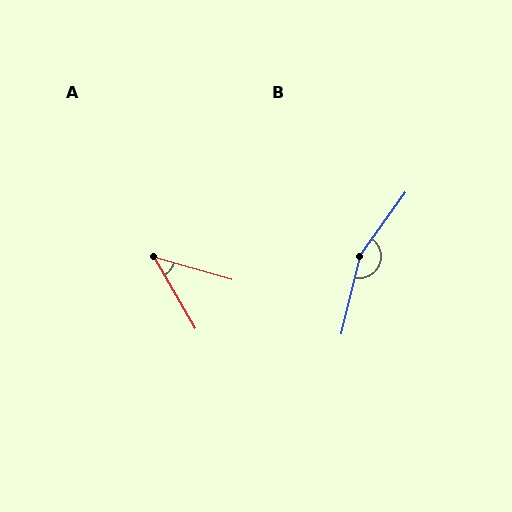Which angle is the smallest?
A, at approximately 44 degrees.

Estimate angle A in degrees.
Approximately 44 degrees.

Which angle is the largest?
B, at approximately 157 degrees.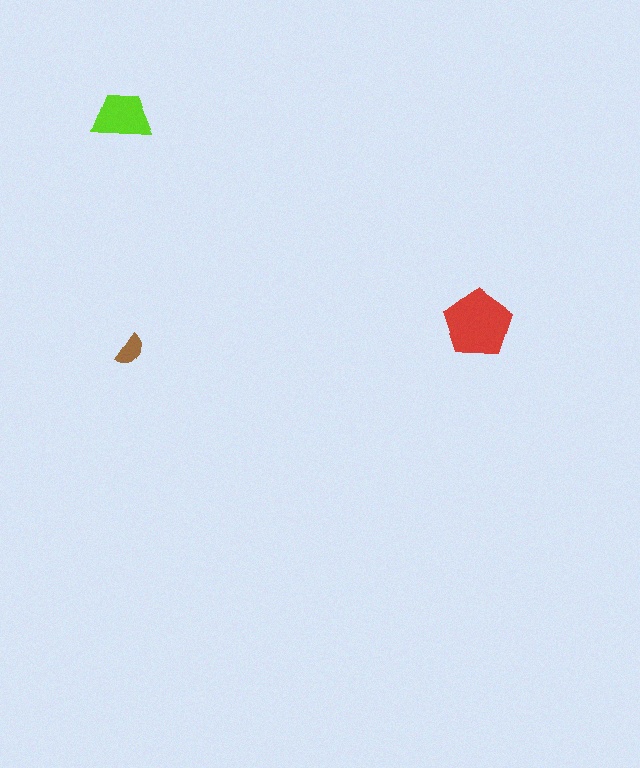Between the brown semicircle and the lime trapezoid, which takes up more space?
The lime trapezoid.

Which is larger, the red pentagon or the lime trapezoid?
The red pentagon.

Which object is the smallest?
The brown semicircle.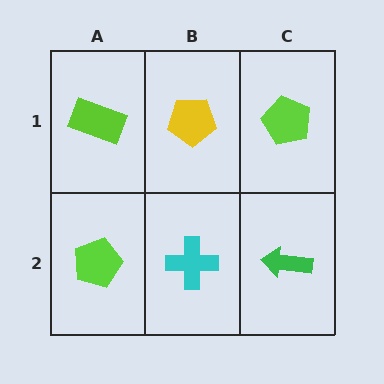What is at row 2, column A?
A lime pentagon.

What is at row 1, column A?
A lime rectangle.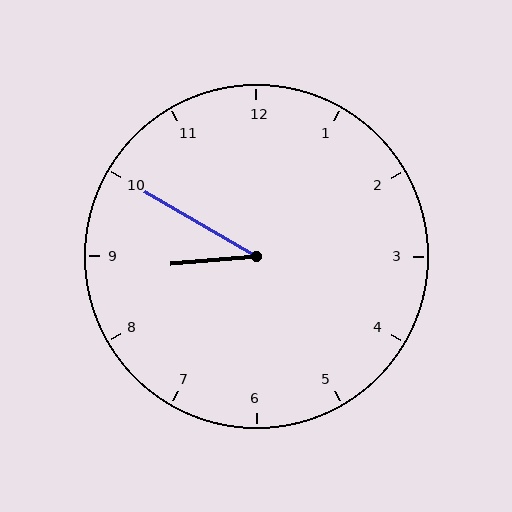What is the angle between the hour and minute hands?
Approximately 35 degrees.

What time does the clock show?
8:50.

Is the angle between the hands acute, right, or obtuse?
It is acute.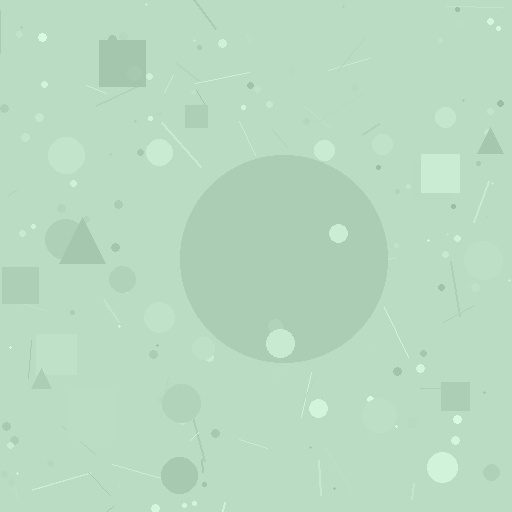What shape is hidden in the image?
A circle is hidden in the image.